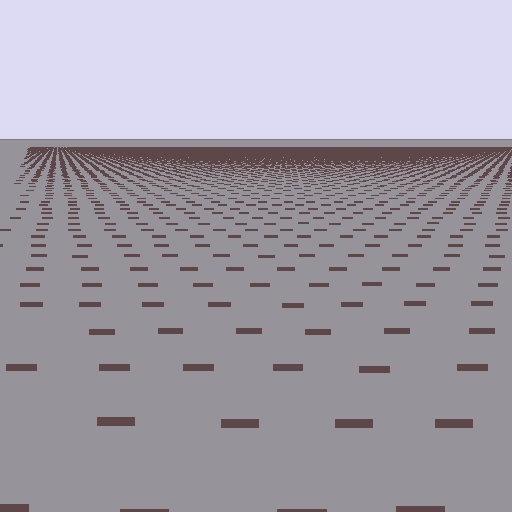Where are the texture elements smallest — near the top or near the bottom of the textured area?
Near the top.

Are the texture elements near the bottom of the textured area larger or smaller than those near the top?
Larger. Near the bottom, elements are closer to the viewer and appear at a bigger on-screen size.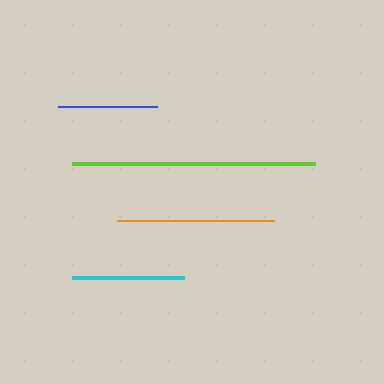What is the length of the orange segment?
The orange segment is approximately 158 pixels long.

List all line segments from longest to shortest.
From longest to shortest: lime, orange, cyan, blue.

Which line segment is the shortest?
The blue line is the shortest at approximately 99 pixels.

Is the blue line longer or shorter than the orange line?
The orange line is longer than the blue line.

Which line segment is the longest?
The lime line is the longest at approximately 243 pixels.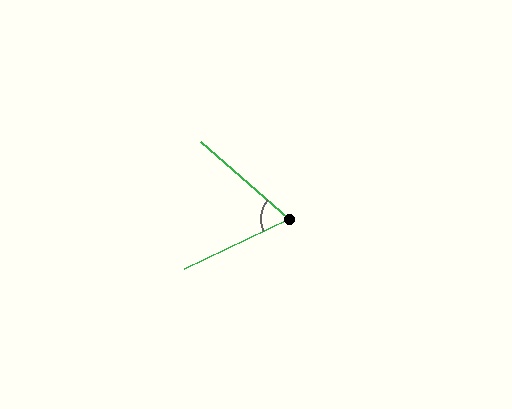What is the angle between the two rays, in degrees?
Approximately 67 degrees.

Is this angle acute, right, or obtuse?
It is acute.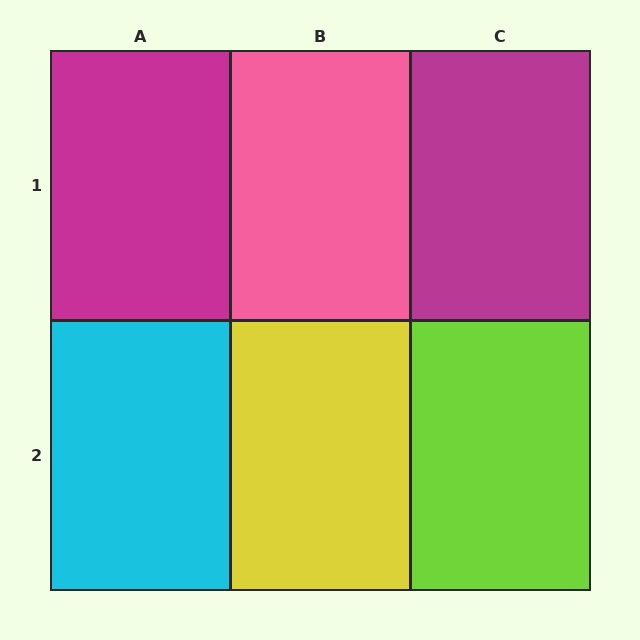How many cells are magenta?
2 cells are magenta.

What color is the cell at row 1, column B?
Pink.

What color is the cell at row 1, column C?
Magenta.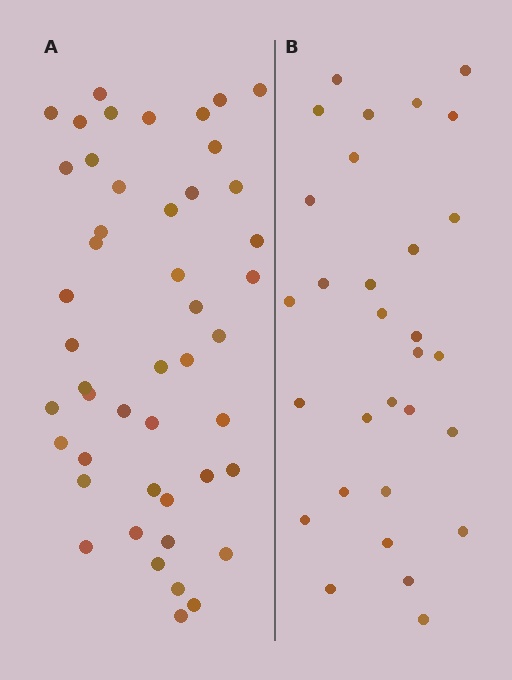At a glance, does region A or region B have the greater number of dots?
Region A (the left region) has more dots.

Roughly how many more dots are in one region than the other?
Region A has approximately 15 more dots than region B.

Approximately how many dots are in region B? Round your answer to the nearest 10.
About 30 dots.